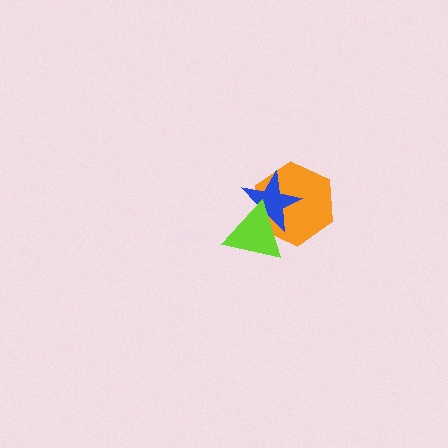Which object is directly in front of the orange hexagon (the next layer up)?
The blue star is directly in front of the orange hexagon.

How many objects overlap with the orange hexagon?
2 objects overlap with the orange hexagon.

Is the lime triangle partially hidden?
No, no other shape covers it.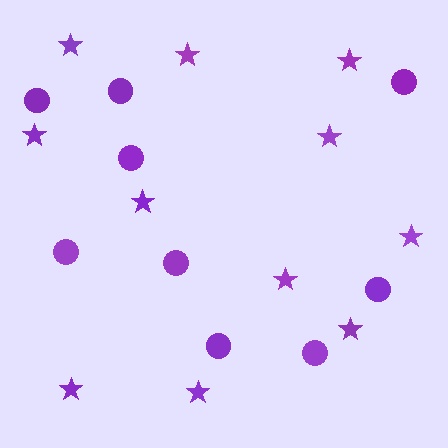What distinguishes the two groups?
There are 2 groups: one group of circles (9) and one group of stars (11).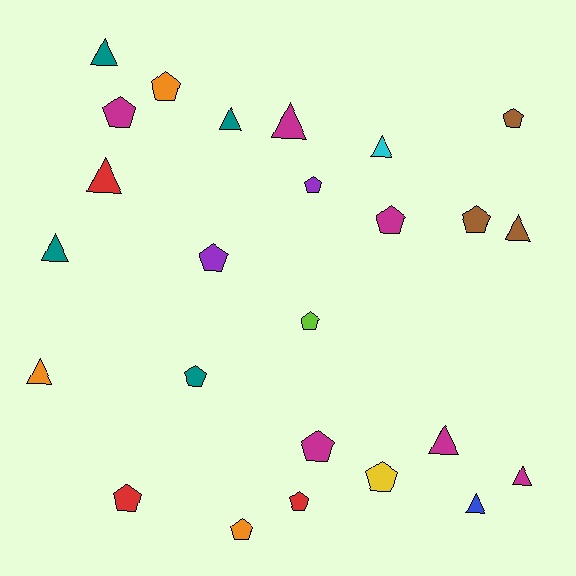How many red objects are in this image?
There are 3 red objects.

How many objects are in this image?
There are 25 objects.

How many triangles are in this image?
There are 11 triangles.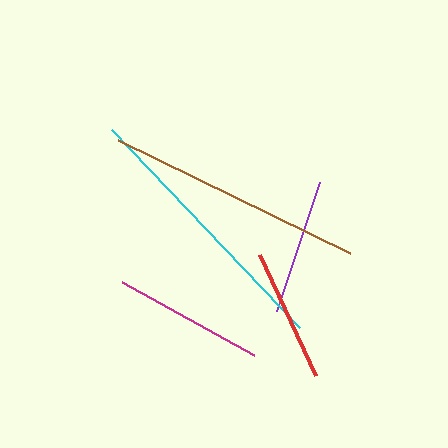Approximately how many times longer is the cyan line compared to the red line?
The cyan line is approximately 2.1 times the length of the red line.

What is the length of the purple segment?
The purple segment is approximately 136 pixels long.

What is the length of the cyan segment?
The cyan segment is approximately 274 pixels long.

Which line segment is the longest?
The cyan line is the longest at approximately 274 pixels.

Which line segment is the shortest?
The red line is the shortest at approximately 133 pixels.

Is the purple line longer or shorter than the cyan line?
The cyan line is longer than the purple line.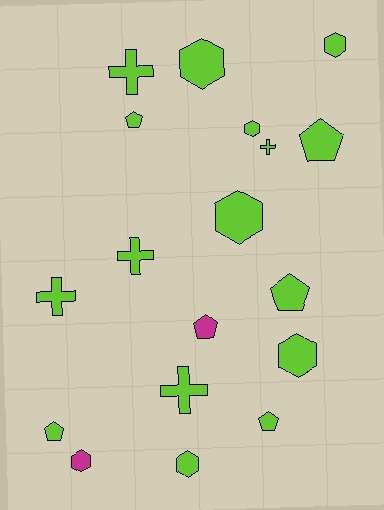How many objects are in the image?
There are 18 objects.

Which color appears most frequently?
Lime, with 16 objects.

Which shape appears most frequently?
Hexagon, with 7 objects.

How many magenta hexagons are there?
There is 1 magenta hexagon.